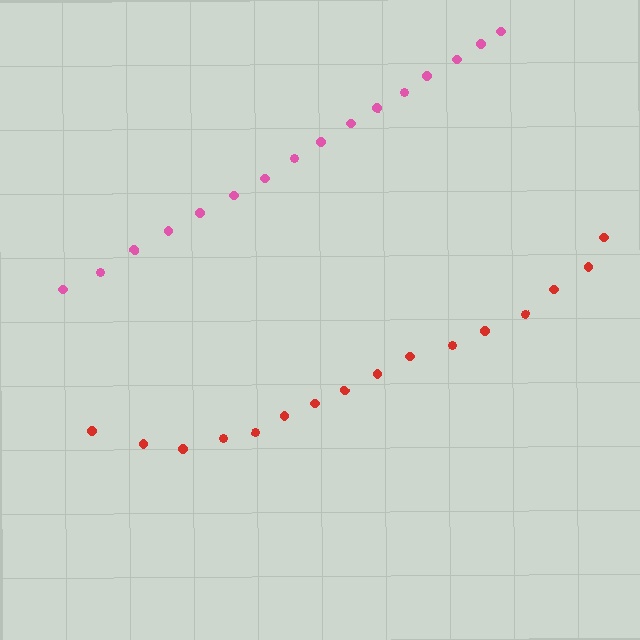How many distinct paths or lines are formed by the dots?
There are 2 distinct paths.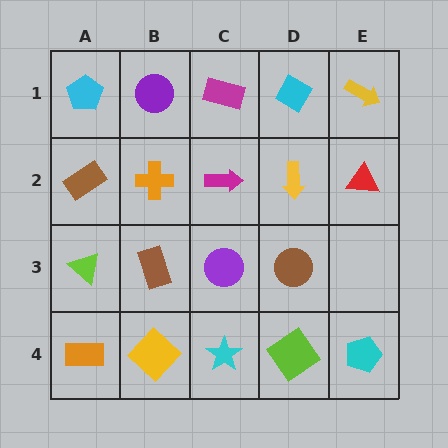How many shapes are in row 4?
5 shapes.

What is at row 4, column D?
A lime diamond.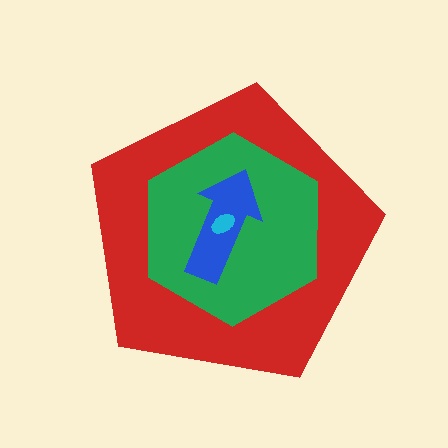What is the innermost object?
The cyan ellipse.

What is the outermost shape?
The red pentagon.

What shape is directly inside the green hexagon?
The blue arrow.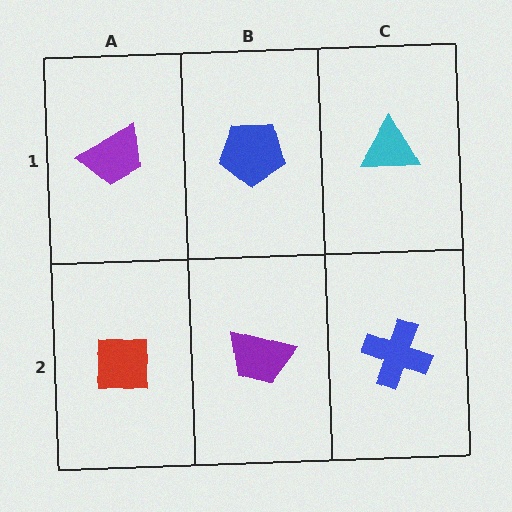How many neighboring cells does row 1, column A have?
2.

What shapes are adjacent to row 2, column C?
A cyan triangle (row 1, column C), a purple trapezoid (row 2, column B).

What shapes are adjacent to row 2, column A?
A purple trapezoid (row 1, column A), a purple trapezoid (row 2, column B).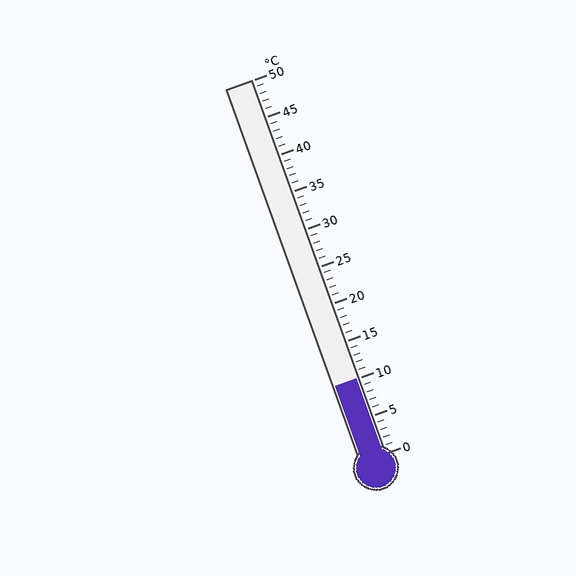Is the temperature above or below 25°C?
The temperature is below 25°C.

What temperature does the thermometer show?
The thermometer shows approximately 10°C.